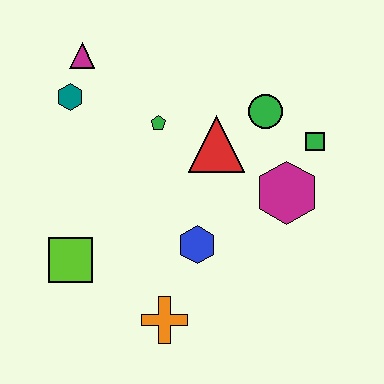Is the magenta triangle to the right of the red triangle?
No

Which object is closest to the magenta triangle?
The teal hexagon is closest to the magenta triangle.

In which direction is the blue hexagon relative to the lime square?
The blue hexagon is to the right of the lime square.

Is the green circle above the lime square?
Yes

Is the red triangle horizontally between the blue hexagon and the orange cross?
No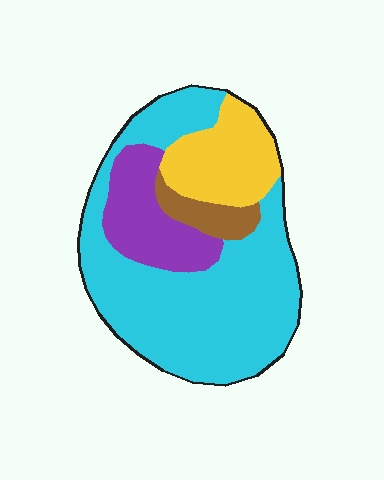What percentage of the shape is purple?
Purple covers about 15% of the shape.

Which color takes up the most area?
Cyan, at roughly 60%.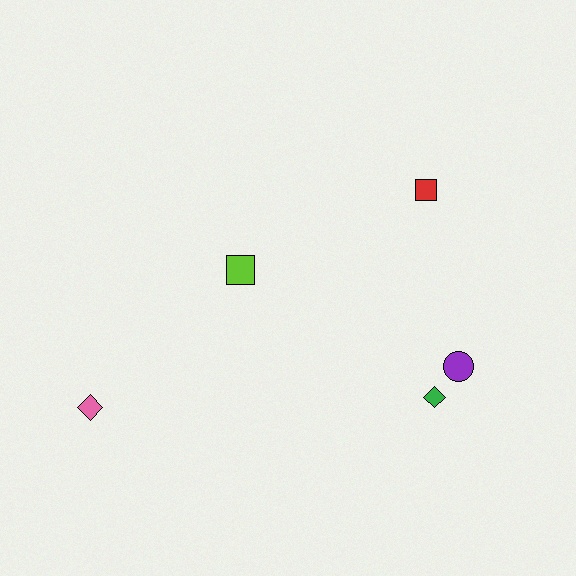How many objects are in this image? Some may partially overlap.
There are 5 objects.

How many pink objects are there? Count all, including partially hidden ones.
There is 1 pink object.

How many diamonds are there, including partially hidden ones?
There are 2 diamonds.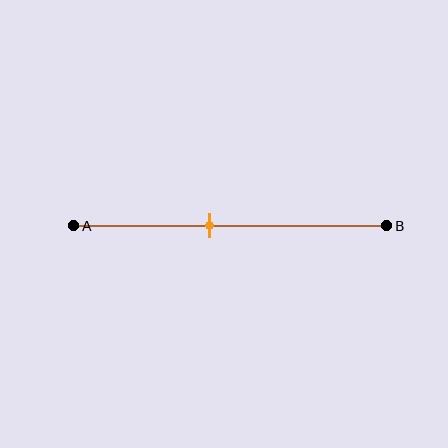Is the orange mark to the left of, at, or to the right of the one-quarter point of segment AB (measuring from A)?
The orange mark is to the right of the one-quarter point of segment AB.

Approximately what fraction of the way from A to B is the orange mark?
The orange mark is approximately 45% of the way from A to B.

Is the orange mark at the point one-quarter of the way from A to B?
No, the mark is at about 45% from A, not at the 25% one-quarter point.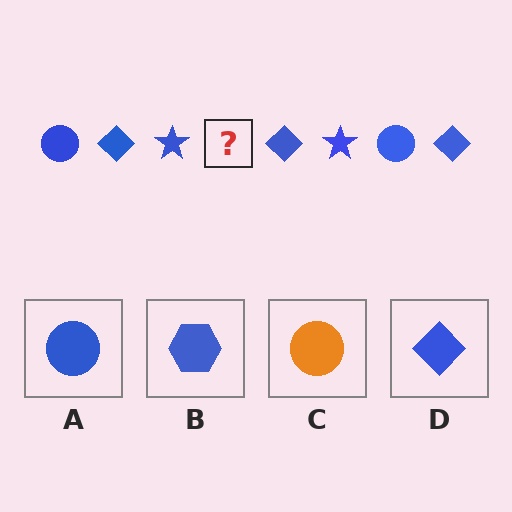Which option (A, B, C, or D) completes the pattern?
A.